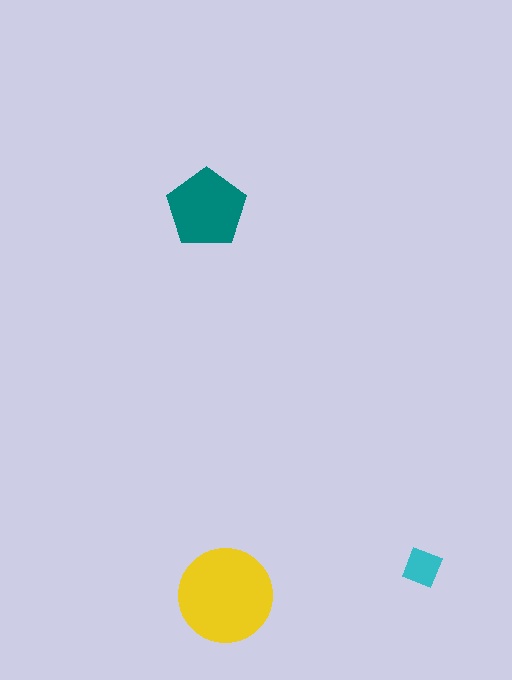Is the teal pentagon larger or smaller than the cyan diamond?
Larger.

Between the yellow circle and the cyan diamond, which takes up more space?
The yellow circle.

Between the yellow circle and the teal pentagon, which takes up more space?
The yellow circle.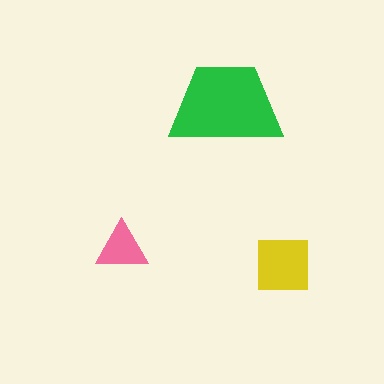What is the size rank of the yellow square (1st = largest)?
2nd.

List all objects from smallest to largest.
The pink triangle, the yellow square, the green trapezoid.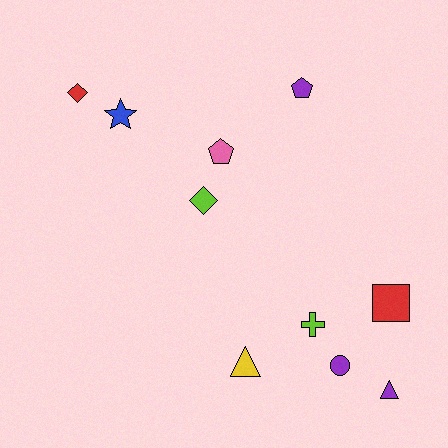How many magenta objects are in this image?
There are no magenta objects.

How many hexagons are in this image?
There are no hexagons.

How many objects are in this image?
There are 10 objects.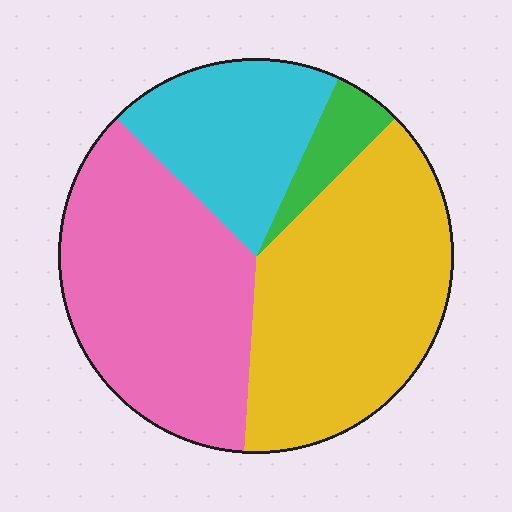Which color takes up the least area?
Green, at roughly 5%.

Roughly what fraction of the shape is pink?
Pink covers about 35% of the shape.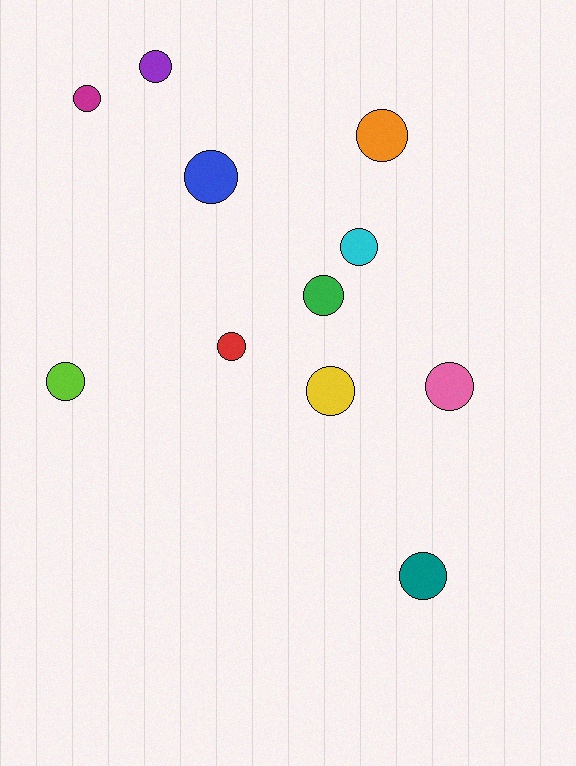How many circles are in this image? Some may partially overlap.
There are 11 circles.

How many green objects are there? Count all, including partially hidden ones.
There is 1 green object.